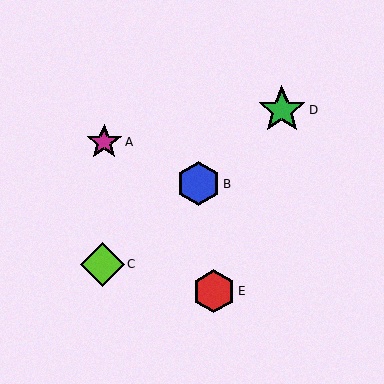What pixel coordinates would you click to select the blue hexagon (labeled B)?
Click at (198, 184) to select the blue hexagon B.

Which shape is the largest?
The green star (labeled D) is the largest.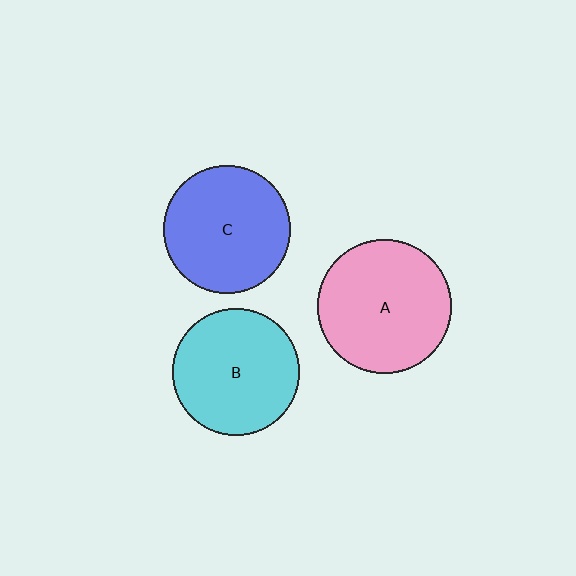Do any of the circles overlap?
No, none of the circles overlap.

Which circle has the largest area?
Circle A (pink).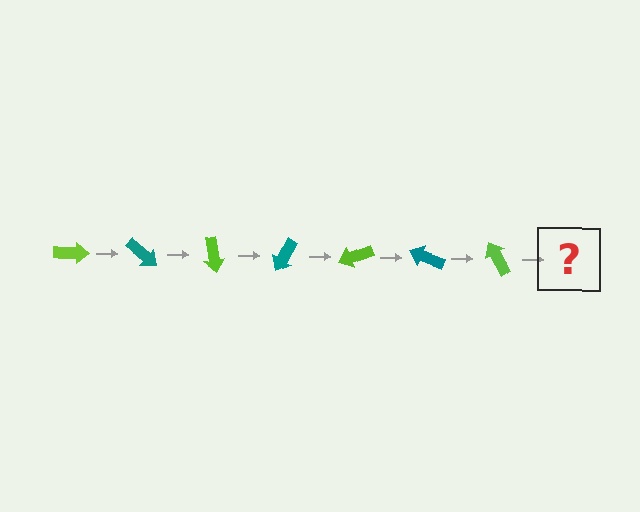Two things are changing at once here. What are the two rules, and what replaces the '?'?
The two rules are that it rotates 40 degrees each step and the color cycles through lime and teal. The '?' should be a teal arrow, rotated 280 degrees from the start.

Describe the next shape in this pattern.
It should be a teal arrow, rotated 280 degrees from the start.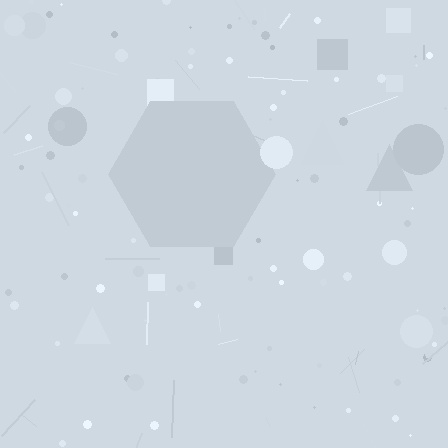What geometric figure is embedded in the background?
A hexagon is embedded in the background.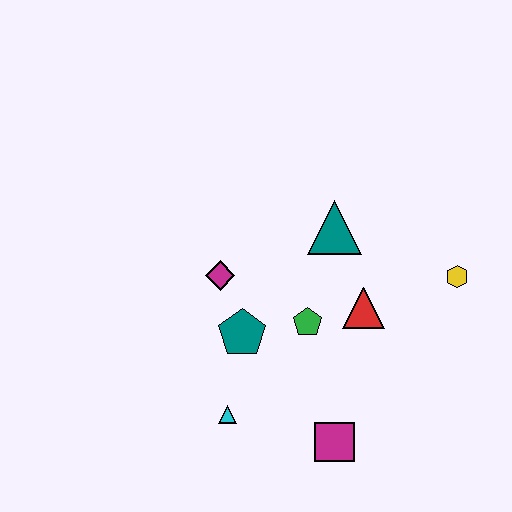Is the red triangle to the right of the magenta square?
Yes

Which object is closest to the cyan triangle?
The teal pentagon is closest to the cyan triangle.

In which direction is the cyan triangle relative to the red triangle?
The cyan triangle is to the left of the red triangle.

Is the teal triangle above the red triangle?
Yes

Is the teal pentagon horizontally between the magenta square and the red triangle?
No